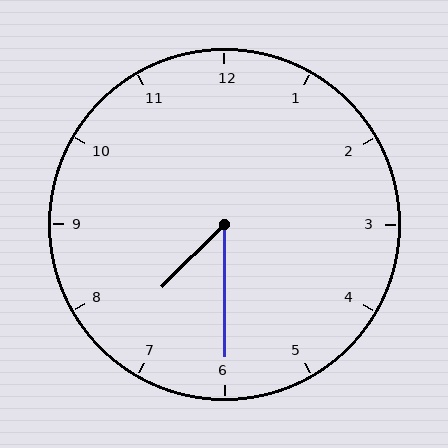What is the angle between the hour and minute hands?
Approximately 45 degrees.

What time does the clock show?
7:30.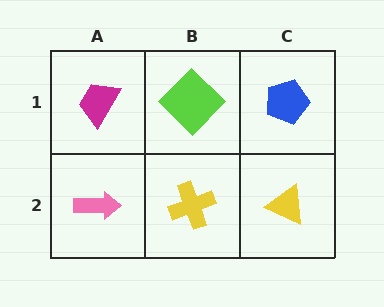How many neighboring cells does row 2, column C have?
2.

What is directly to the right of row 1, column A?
A lime diamond.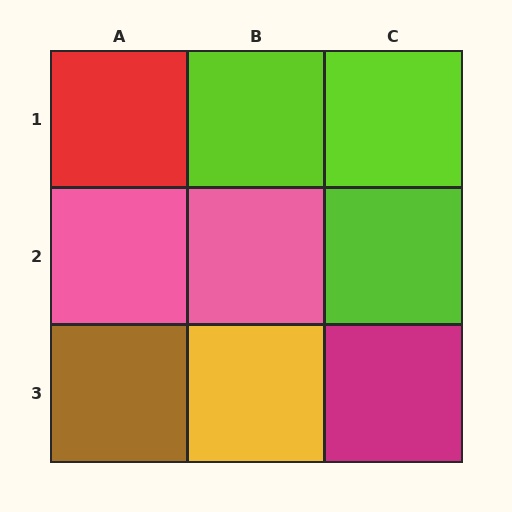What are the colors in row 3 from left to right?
Brown, yellow, magenta.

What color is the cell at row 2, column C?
Lime.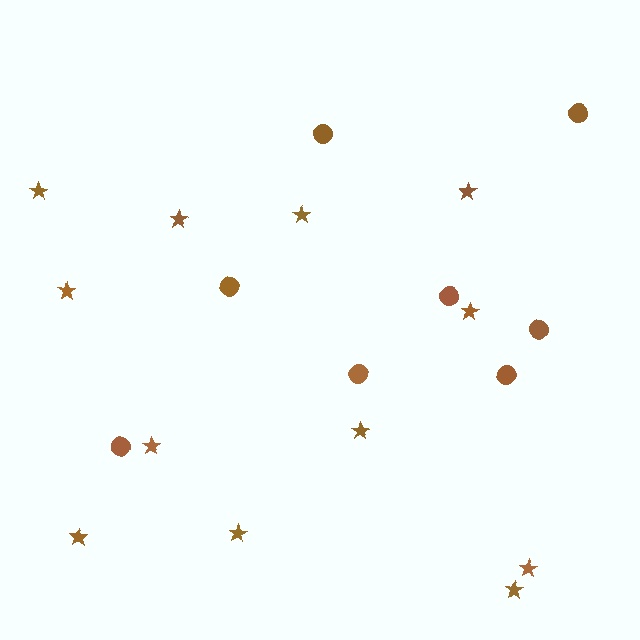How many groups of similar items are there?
There are 2 groups: one group of circles (8) and one group of stars (12).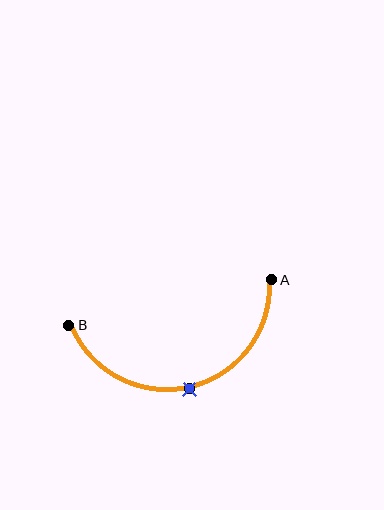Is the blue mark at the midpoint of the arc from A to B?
Yes. The blue mark lies on the arc at equal arc-length from both A and B — it is the arc midpoint.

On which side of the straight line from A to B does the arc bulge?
The arc bulges below the straight line connecting A and B.